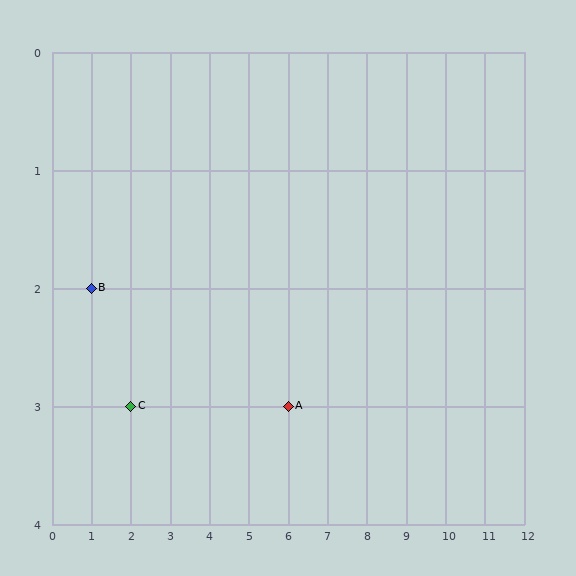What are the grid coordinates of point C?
Point C is at grid coordinates (2, 3).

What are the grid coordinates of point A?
Point A is at grid coordinates (6, 3).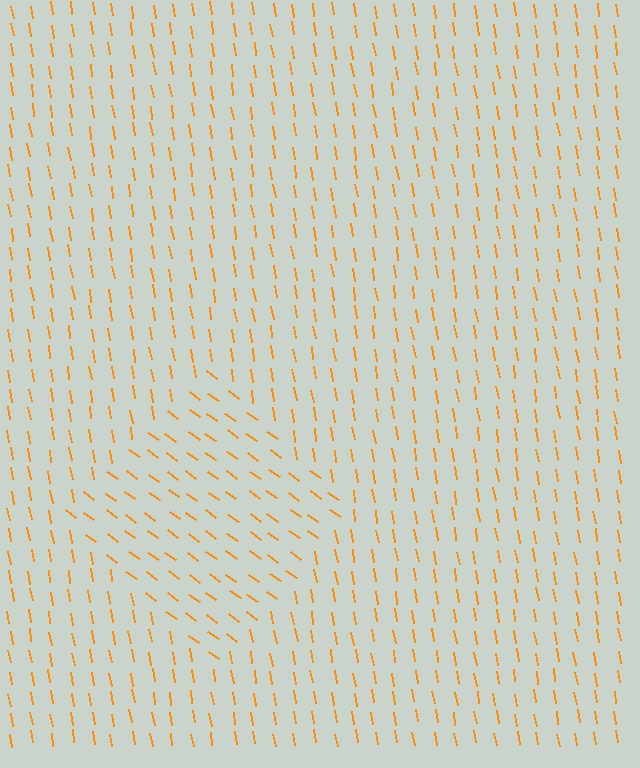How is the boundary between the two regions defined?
The boundary is defined purely by a change in line orientation (approximately 45 degrees difference). All lines are the same color and thickness.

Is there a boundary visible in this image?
Yes, there is a texture boundary formed by a change in line orientation.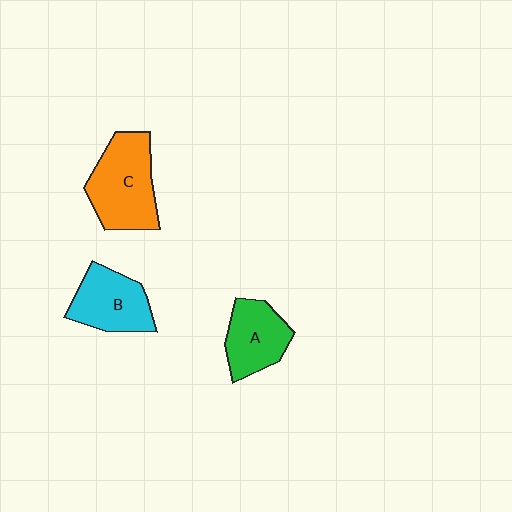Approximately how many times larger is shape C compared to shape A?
Approximately 1.4 times.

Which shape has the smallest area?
Shape A (green).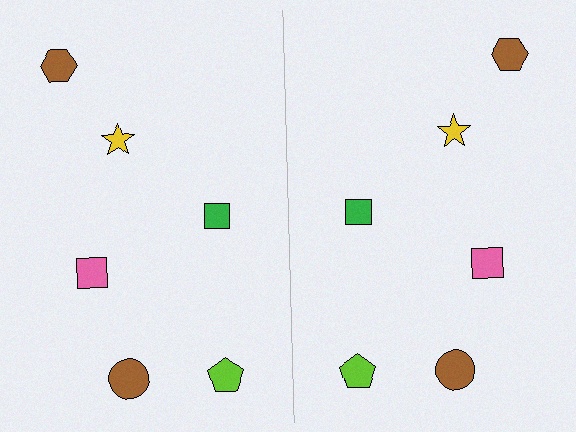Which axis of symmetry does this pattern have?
The pattern has a vertical axis of symmetry running through the center of the image.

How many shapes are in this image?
There are 12 shapes in this image.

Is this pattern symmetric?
Yes, this pattern has bilateral (reflection) symmetry.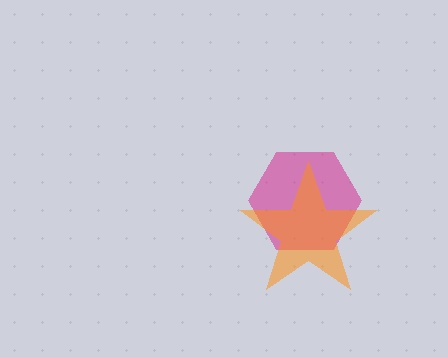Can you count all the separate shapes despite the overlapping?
Yes, there are 2 separate shapes.